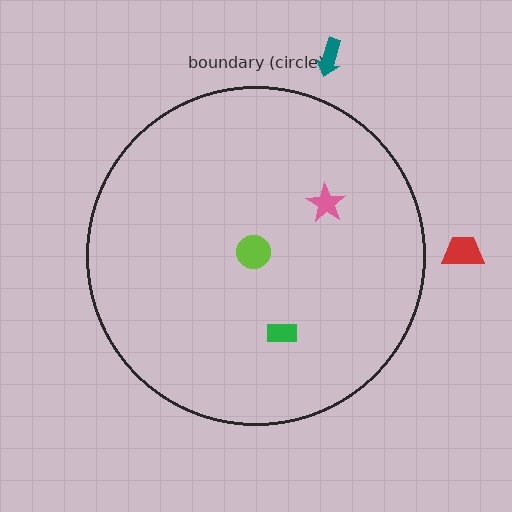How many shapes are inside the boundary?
3 inside, 2 outside.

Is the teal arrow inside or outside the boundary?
Outside.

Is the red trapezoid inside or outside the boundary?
Outside.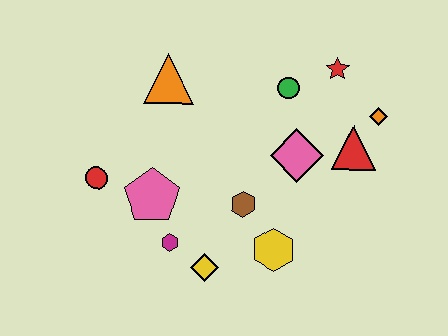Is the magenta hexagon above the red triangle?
No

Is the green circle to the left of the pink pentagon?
No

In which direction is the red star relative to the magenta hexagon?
The red star is above the magenta hexagon.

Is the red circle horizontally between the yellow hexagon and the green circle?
No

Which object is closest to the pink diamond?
The red triangle is closest to the pink diamond.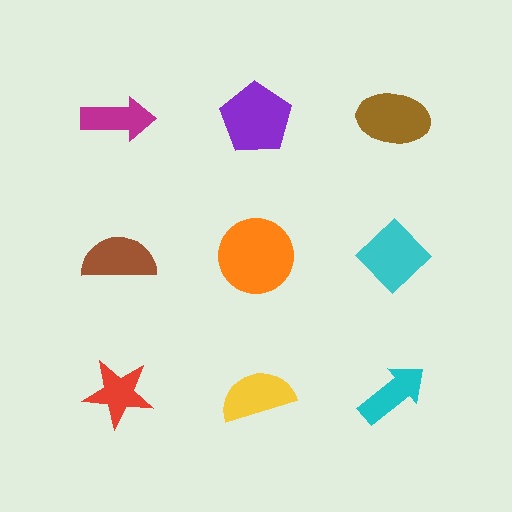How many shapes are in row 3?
3 shapes.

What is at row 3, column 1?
A red star.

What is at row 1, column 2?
A purple pentagon.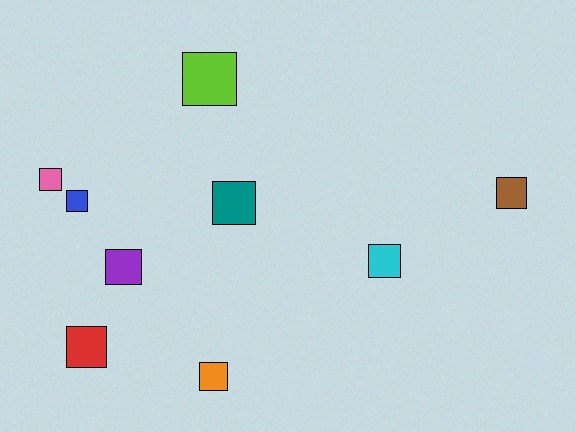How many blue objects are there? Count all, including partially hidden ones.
There is 1 blue object.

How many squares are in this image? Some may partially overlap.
There are 9 squares.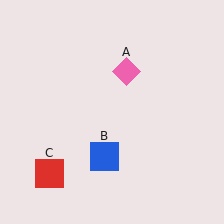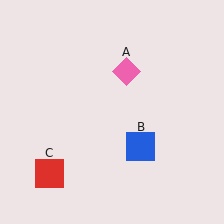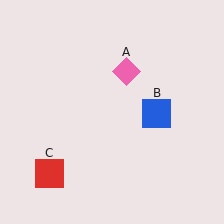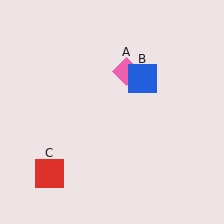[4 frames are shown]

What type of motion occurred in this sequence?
The blue square (object B) rotated counterclockwise around the center of the scene.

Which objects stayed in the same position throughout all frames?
Pink diamond (object A) and red square (object C) remained stationary.